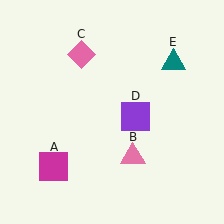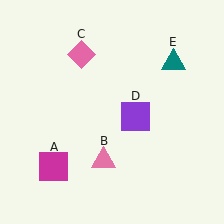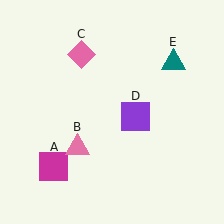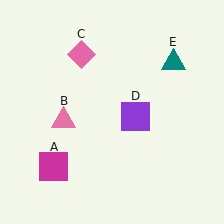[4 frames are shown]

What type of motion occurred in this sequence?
The pink triangle (object B) rotated clockwise around the center of the scene.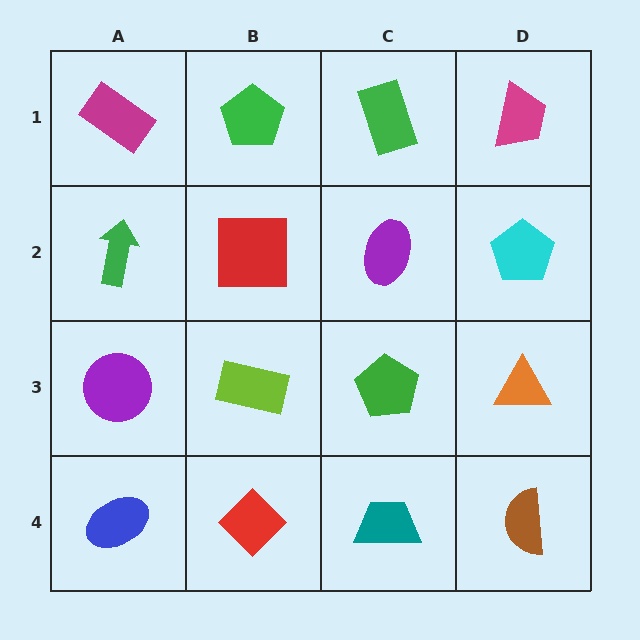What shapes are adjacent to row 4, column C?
A green pentagon (row 3, column C), a red diamond (row 4, column B), a brown semicircle (row 4, column D).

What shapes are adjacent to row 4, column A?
A purple circle (row 3, column A), a red diamond (row 4, column B).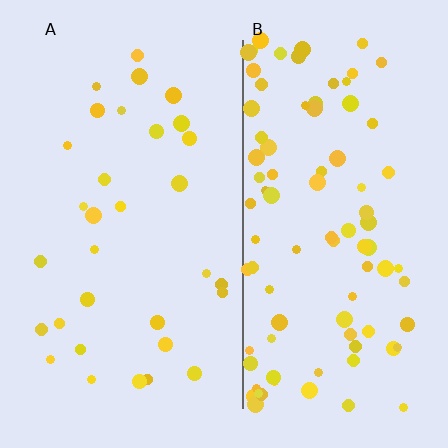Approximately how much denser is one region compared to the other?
Approximately 2.9× — region B over region A.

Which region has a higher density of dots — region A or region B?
B (the right).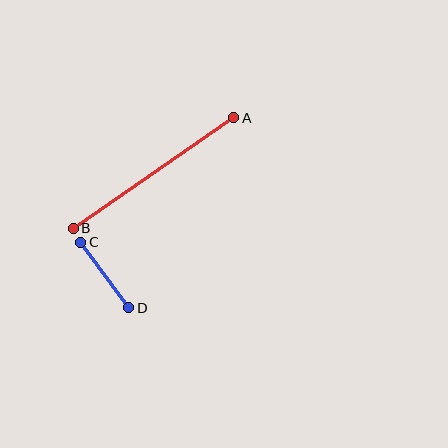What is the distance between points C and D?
The distance is approximately 81 pixels.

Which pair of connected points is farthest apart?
Points A and B are farthest apart.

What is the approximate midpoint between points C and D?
The midpoint is at approximately (105, 275) pixels.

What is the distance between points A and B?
The distance is approximately 195 pixels.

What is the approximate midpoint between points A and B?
The midpoint is at approximately (154, 173) pixels.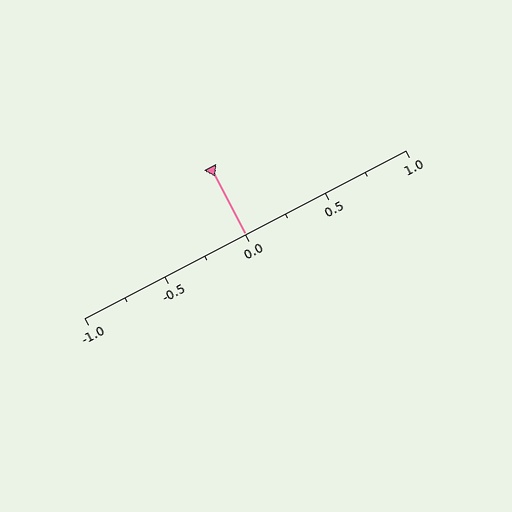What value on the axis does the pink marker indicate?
The marker indicates approximately 0.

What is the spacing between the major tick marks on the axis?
The major ticks are spaced 0.5 apart.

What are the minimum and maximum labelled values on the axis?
The axis runs from -1.0 to 1.0.